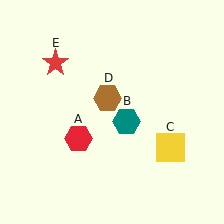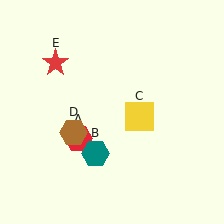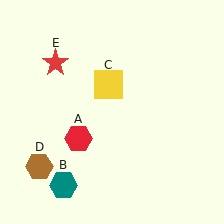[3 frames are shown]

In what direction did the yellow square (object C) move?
The yellow square (object C) moved up and to the left.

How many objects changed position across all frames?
3 objects changed position: teal hexagon (object B), yellow square (object C), brown hexagon (object D).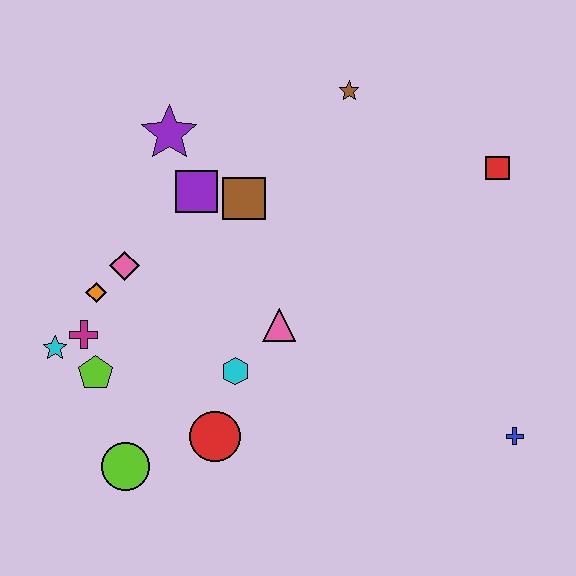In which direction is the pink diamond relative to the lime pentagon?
The pink diamond is above the lime pentagon.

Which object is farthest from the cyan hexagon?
The red square is farthest from the cyan hexagon.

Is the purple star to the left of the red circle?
Yes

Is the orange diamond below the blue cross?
No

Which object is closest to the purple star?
The purple square is closest to the purple star.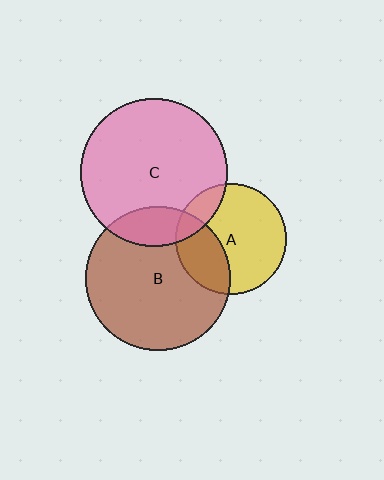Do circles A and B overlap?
Yes.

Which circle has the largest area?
Circle C (pink).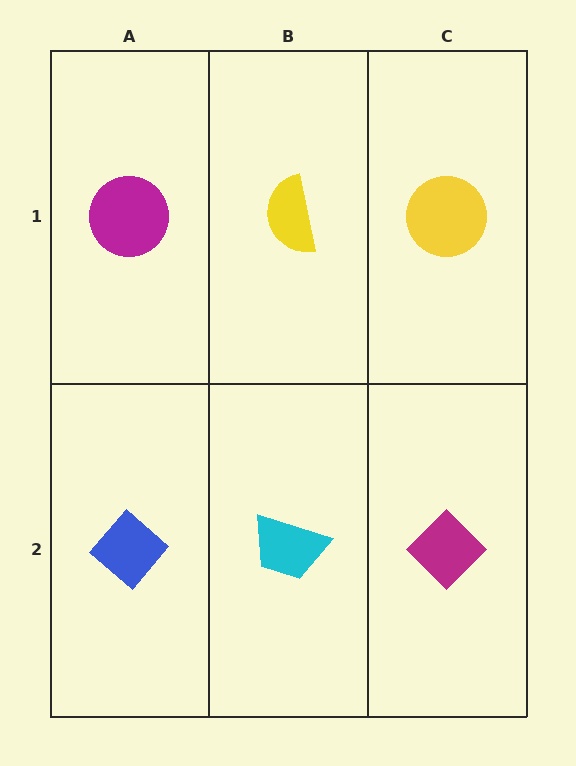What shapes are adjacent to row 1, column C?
A magenta diamond (row 2, column C), a yellow semicircle (row 1, column B).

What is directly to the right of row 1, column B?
A yellow circle.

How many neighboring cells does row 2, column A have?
2.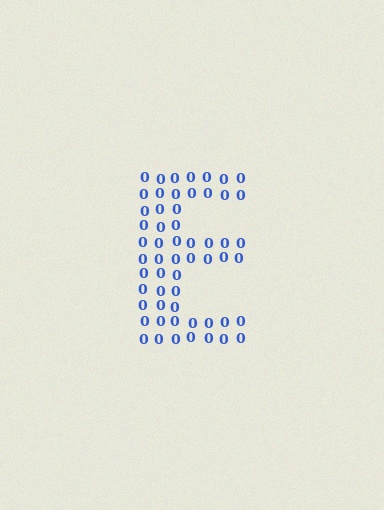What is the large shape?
The large shape is the letter E.